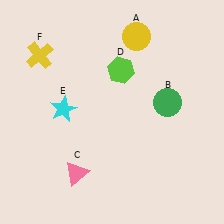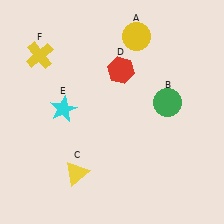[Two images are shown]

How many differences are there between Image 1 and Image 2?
There are 2 differences between the two images.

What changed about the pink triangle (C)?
In Image 1, C is pink. In Image 2, it changed to yellow.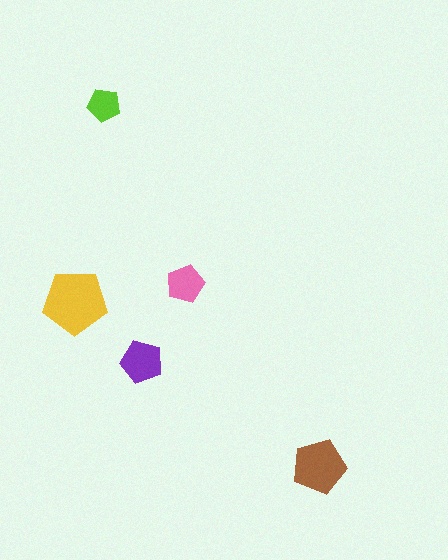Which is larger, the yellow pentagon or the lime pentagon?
The yellow one.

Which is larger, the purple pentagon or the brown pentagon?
The brown one.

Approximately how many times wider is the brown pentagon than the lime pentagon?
About 1.5 times wider.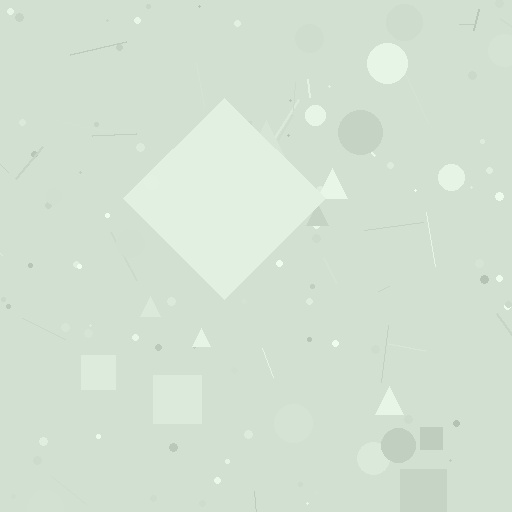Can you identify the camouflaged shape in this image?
The camouflaged shape is a diamond.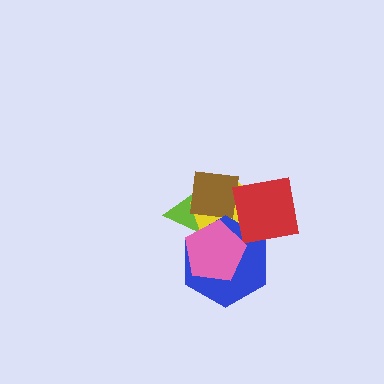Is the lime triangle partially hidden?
Yes, it is partially covered by another shape.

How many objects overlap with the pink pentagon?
3 objects overlap with the pink pentagon.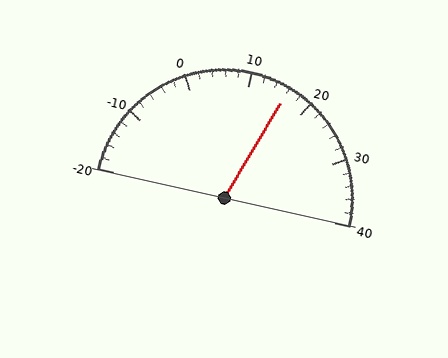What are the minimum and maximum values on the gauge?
The gauge ranges from -20 to 40.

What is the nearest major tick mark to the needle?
The nearest major tick mark is 20.